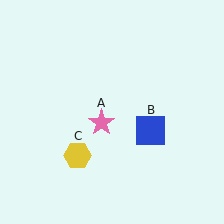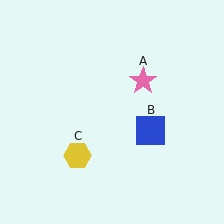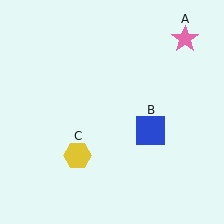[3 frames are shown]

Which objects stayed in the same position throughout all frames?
Blue square (object B) and yellow hexagon (object C) remained stationary.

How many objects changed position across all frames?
1 object changed position: pink star (object A).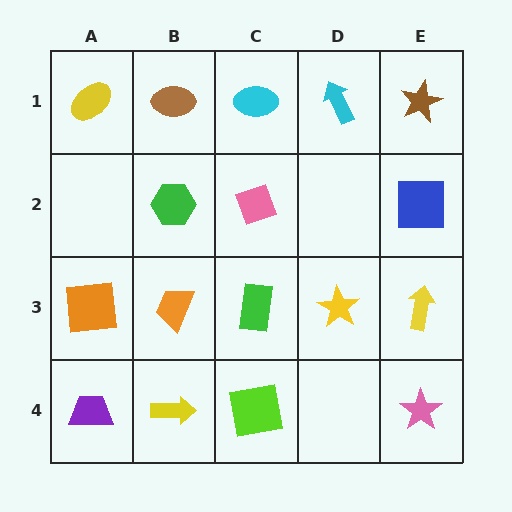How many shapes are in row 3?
5 shapes.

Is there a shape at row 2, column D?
No, that cell is empty.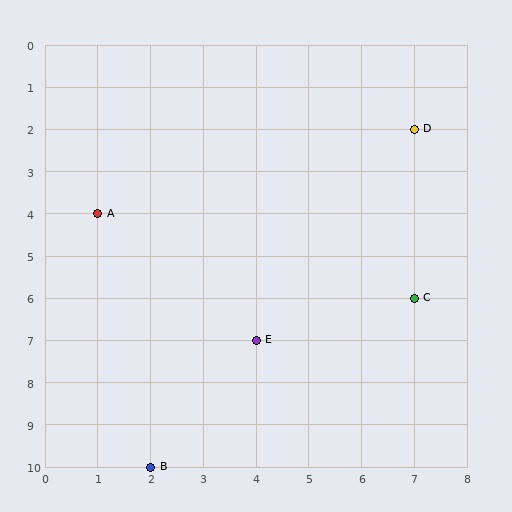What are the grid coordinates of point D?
Point D is at grid coordinates (7, 2).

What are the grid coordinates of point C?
Point C is at grid coordinates (7, 6).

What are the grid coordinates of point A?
Point A is at grid coordinates (1, 4).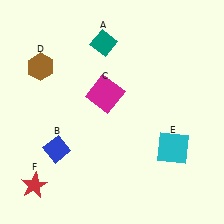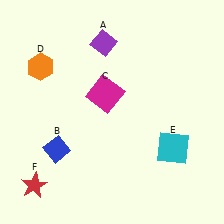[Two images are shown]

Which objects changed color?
A changed from teal to purple. D changed from brown to orange.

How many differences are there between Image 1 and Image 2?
There are 2 differences between the two images.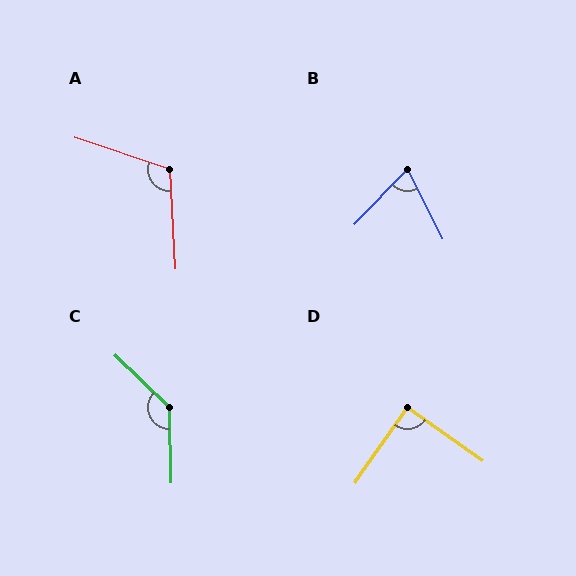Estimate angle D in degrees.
Approximately 90 degrees.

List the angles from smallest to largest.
B (71°), D (90°), A (112°), C (136°).